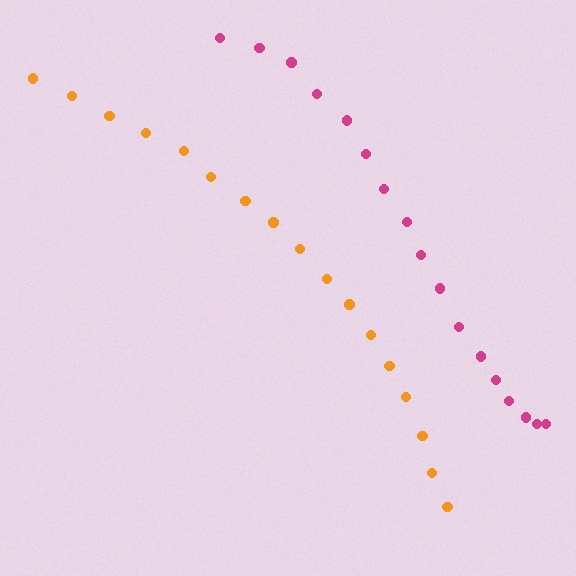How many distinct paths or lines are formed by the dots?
There are 2 distinct paths.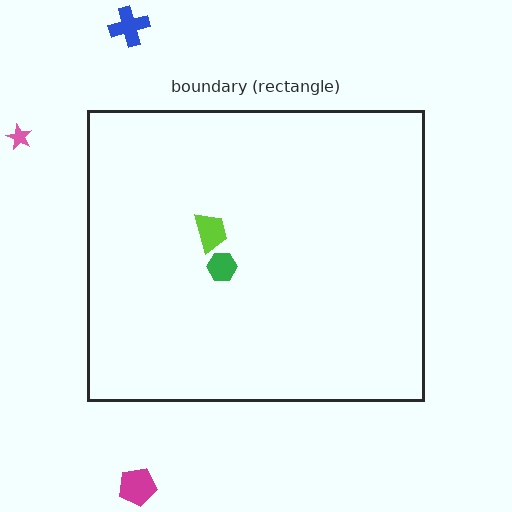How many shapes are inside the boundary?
2 inside, 3 outside.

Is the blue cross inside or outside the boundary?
Outside.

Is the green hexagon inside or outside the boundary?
Inside.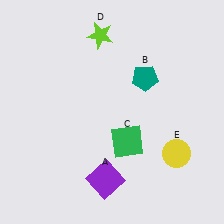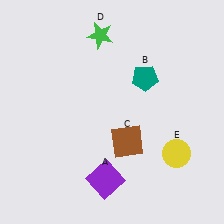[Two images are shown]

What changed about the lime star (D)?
In Image 1, D is lime. In Image 2, it changed to green.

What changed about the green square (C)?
In Image 1, C is green. In Image 2, it changed to brown.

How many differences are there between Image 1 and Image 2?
There are 2 differences between the two images.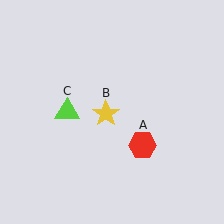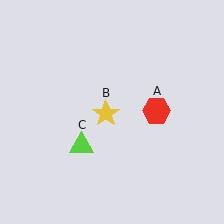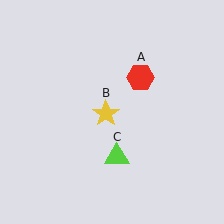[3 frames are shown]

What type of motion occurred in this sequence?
The red hexagon (object A), lime triangle (object C) rotated counterclockwise around the center of the scene.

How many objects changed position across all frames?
2 objects changed position: red hexagon (object A), lime triangle (object C).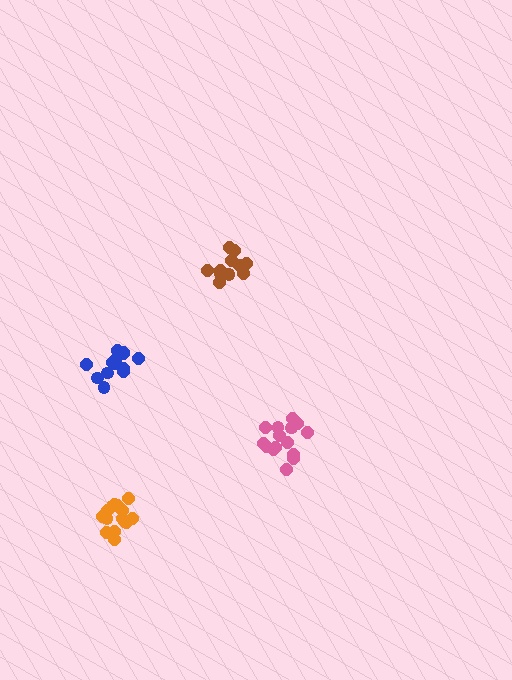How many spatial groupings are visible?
There are 4 spatial groupings.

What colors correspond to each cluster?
The clusters are colored: orange, pink, blue, brown.